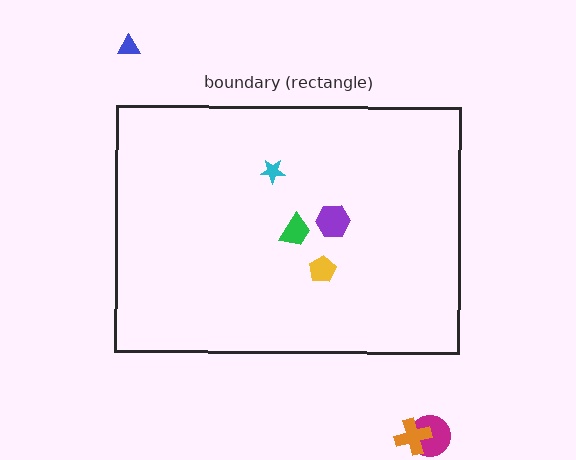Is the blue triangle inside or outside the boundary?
Outside.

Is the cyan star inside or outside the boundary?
Inside.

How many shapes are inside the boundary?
4 inside, 3 outside.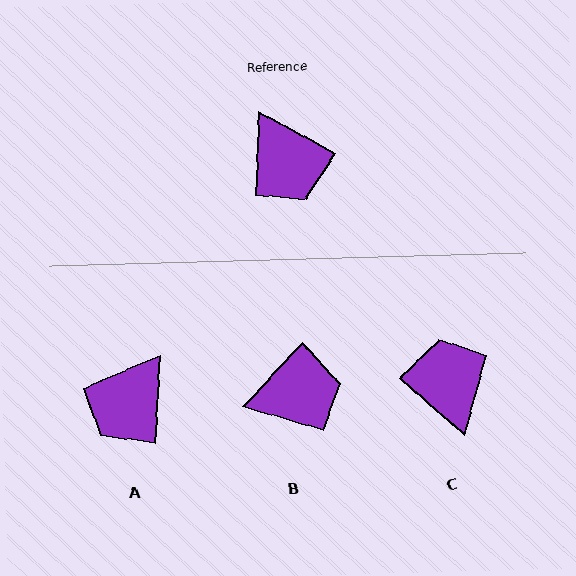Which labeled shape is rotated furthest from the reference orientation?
C, about 167 degrees away.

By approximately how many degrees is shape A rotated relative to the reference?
Approximately 65 degrees clockwise.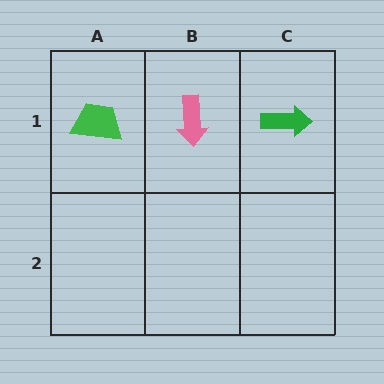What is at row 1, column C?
A green arrow.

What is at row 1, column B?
A pink arrow.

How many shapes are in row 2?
0 shapes.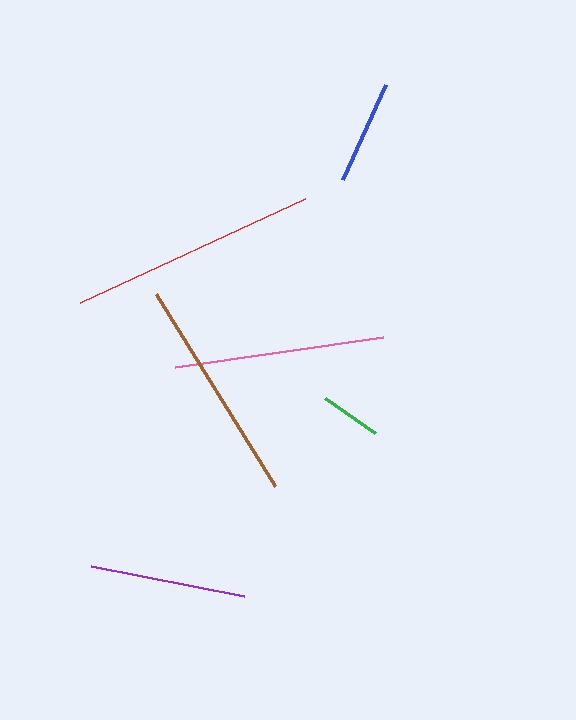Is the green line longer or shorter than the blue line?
The blue line is longer than the green line.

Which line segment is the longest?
The red line is the longest at approximately 248 pixels.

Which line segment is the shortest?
The green line is the shortest at approximately 61 pixels.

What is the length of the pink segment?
The pink segment is approximately 211 pixels long.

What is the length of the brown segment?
The brown segment is approximately 227 pixels long.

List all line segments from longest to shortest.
From longest to shortest: red, brown, pink, purple, blue, green.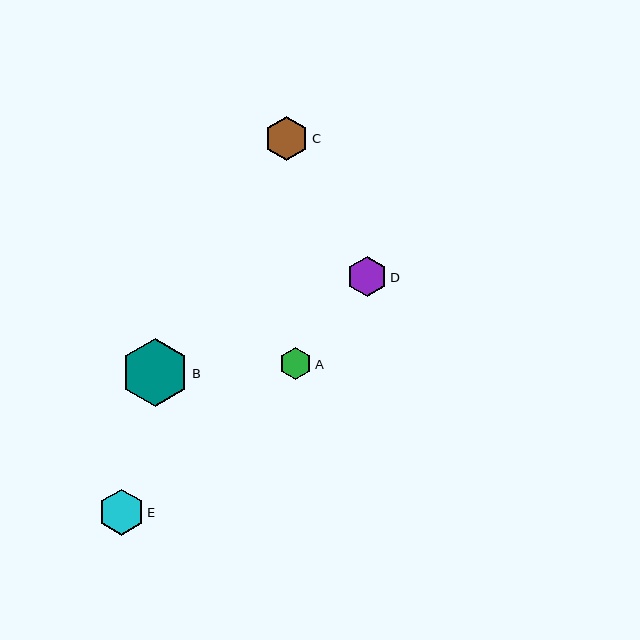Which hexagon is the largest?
Hexagon B is the largest with a size of approximately 68 pixels.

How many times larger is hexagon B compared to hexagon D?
Hexagon B is approximately 1.7 times the size of hexagon D.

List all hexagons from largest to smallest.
From largest to smallest: B, E, C, D, A.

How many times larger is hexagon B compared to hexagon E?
Hexagon B is approximately 1.5 times the size of hexagon E.